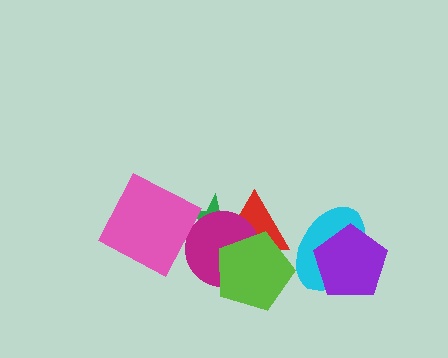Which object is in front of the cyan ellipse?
The purple pentagon is in front of the cyan ellipse.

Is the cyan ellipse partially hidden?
Yes, it is partially covered by another shape.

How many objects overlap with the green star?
2 objects overlap with the green star.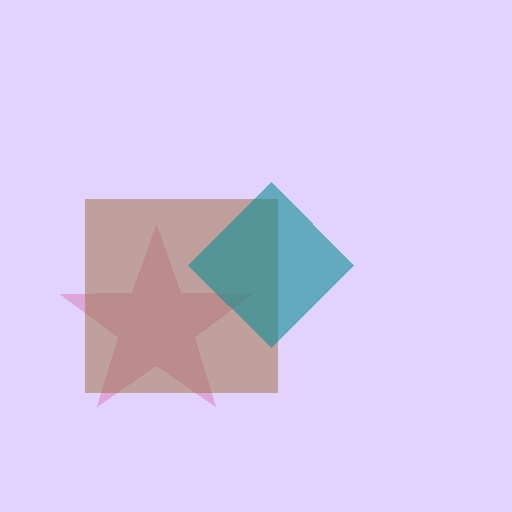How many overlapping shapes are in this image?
There are 3 overlapping shapes in the image.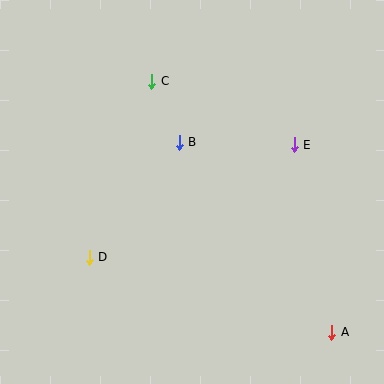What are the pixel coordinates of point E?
Point E is at (294, 145).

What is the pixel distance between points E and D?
The distance between E and D is 234 pixels.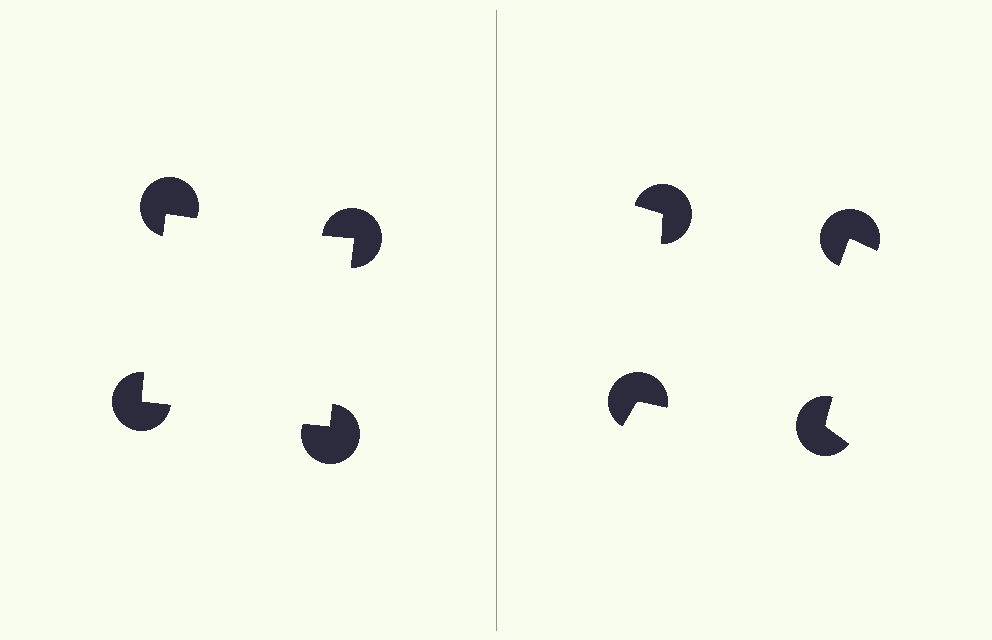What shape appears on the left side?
An illusory square.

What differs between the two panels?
The pac-man discs are positioned identically on both sides; only the wedge orientations differ. On the left they align to a square; on the right they are misaligned.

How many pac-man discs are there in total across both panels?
8 — 4 on each side.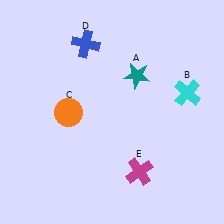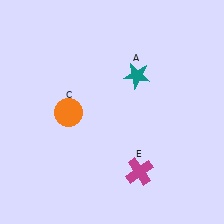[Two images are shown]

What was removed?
The cyan cross (B), the blue cross (D) were removed in Image 2.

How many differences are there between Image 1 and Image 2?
There are 2 differences between the two images.